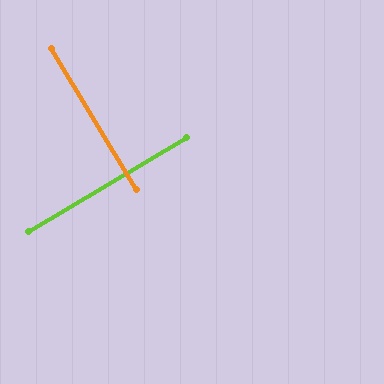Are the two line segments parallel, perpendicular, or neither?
Perpendicular — they meet at approximately 90°.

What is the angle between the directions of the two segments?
Approximately 90 degrees.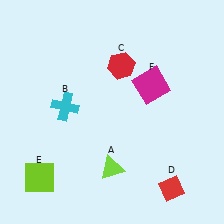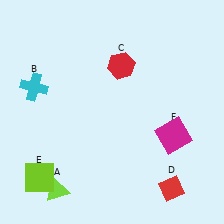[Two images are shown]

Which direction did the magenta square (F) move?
The magenta square (F) moved down.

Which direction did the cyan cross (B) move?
The cyan cross (B) moved left.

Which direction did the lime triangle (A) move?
The lime triangle (A) moved left.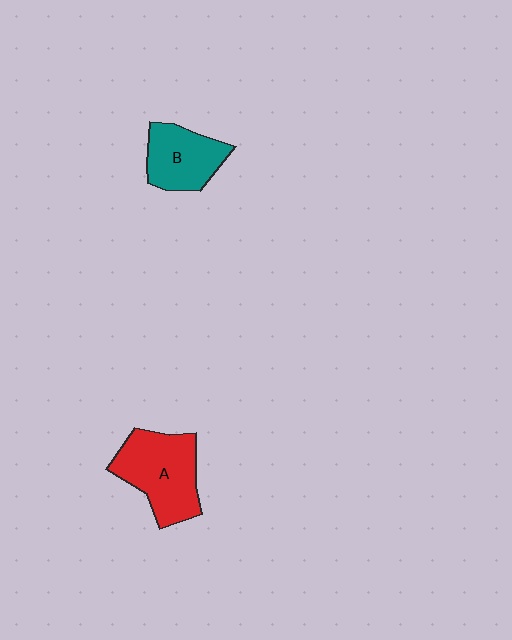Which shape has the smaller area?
Shape B (teal).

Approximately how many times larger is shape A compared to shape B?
Approximately 1.4 times.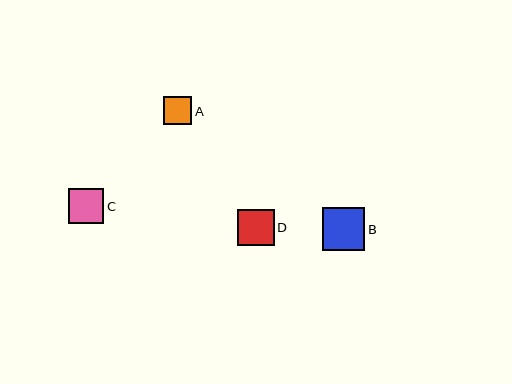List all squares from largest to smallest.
From largest to smallest: B, D, C, A.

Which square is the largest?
Square B is the largest with a size of approximately 42 pixels.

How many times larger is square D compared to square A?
Square D is approximately 1.3 times the size of square A.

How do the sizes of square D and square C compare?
Square D and square C are approximately the same size.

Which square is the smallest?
Square A is the smallest with a size of approximately 28 pixels.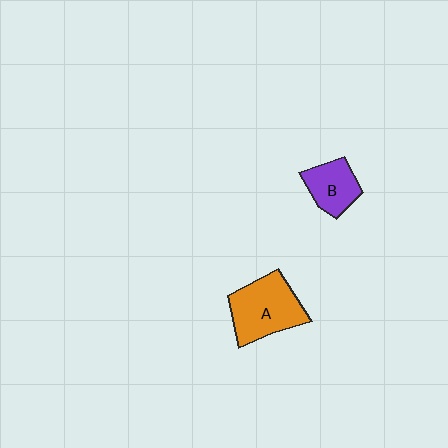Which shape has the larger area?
Shape A (orange).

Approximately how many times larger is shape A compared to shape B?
Approximately 1.7 times.